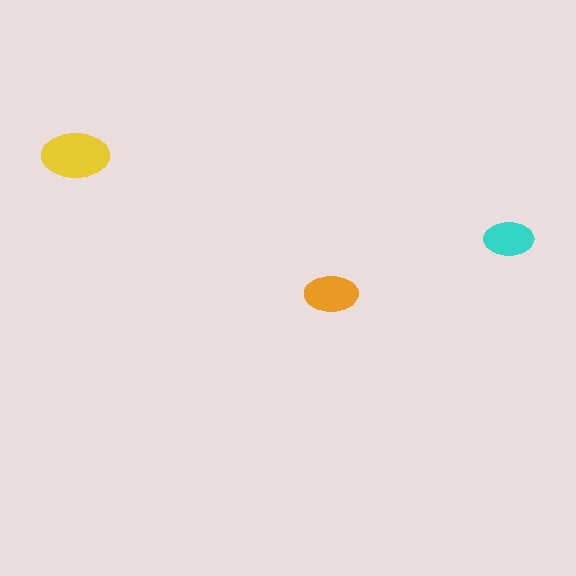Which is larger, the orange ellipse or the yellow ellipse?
The yellow one.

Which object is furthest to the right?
The cyan ellipse is rightmost.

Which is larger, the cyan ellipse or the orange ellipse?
The orange one.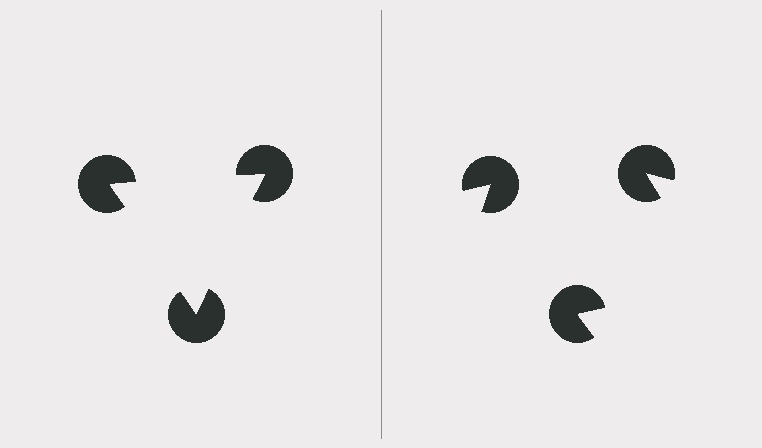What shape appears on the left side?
An illusory triangle.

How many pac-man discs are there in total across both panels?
6 — 3 on each side.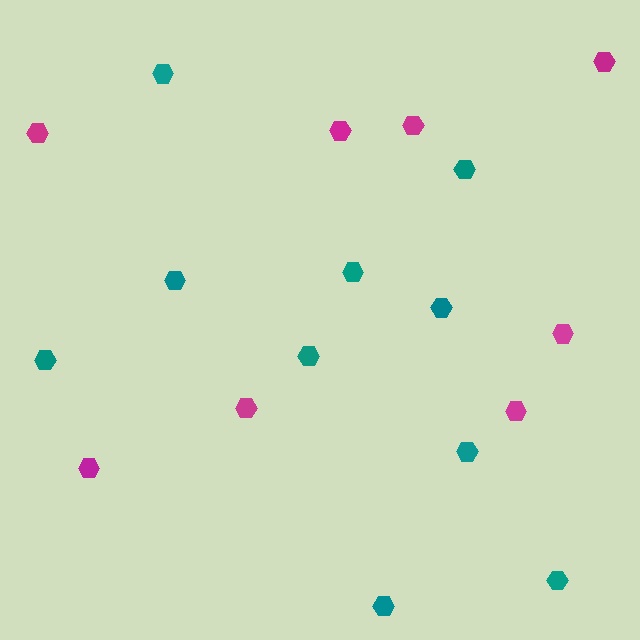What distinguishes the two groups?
There are 2 groups: one group of teal hexagons (10) and one group of magenta hexagons (8).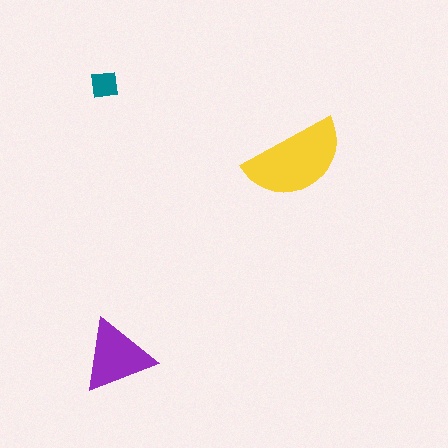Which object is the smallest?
The teal square.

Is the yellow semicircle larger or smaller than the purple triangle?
Larger.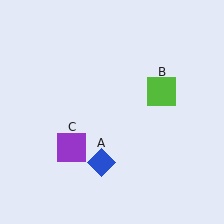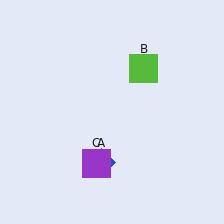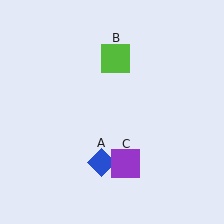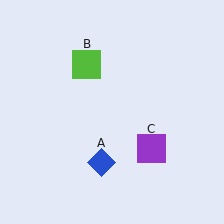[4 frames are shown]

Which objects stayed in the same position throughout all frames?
Blue diamond (object A) remained stationary.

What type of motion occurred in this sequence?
The lime square (object B), purple square (object C) rotated counterclockwise around the center of the scene.